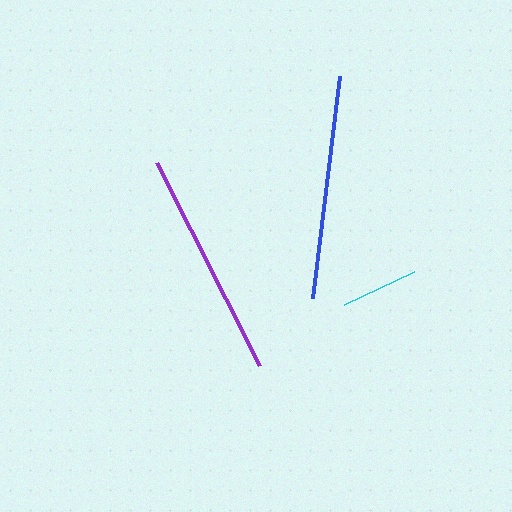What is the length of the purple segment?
The purple segment is approximately 228 pixels long.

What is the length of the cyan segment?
The cyan segment is approximately 77 pixels long.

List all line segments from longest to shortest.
From longest to shortest: purple, blue, cyan.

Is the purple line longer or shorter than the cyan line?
The purple line is longer than the cyan line.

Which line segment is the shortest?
The cyan line is the shortest at approximately 77 pixels.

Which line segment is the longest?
The purple line is the longest at approximately 228 pixels.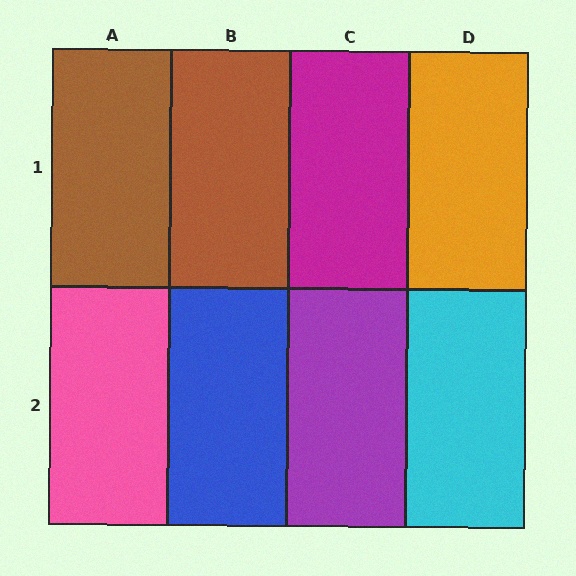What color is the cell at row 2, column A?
Pink.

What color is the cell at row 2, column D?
Cyan.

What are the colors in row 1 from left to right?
Brown, brown, magenta, orange.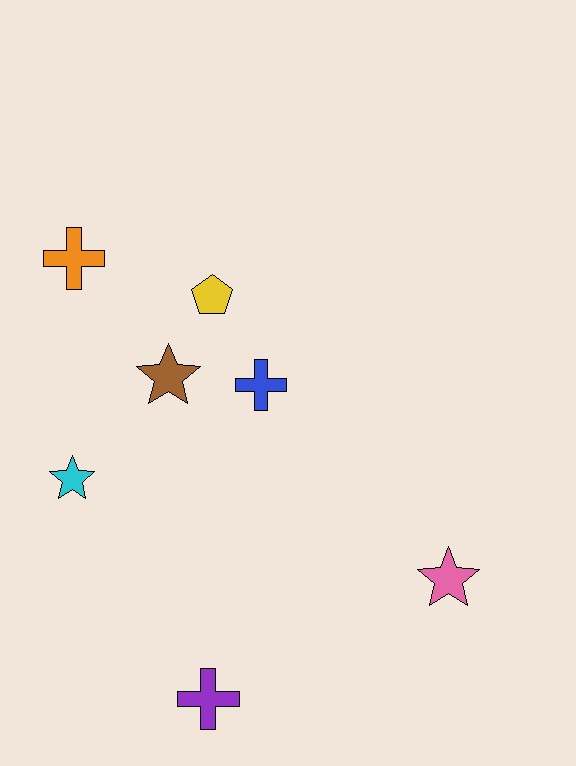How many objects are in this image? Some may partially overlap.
There are 7 objects.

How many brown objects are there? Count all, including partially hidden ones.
There is 1 brown object.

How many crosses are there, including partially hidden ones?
There are 3 crosses.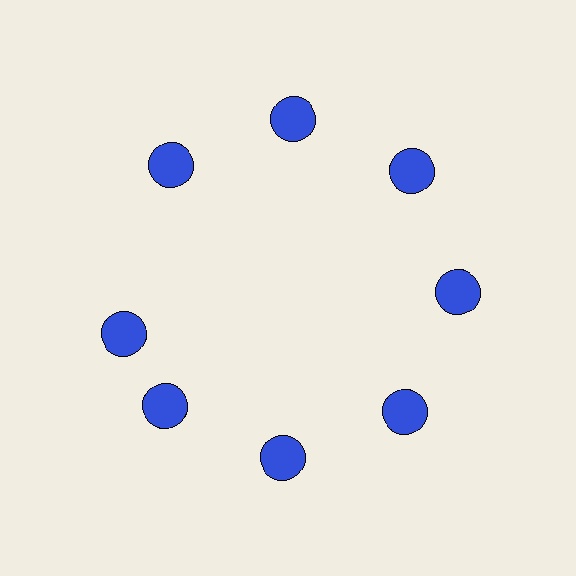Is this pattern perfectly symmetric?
No. The 8 blue circles are arranged in a ring, but one element near the 9 o'clock position is rotated out of alignment along the ring, breaking the 8-fold rotational symmetry.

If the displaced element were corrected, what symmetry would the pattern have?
It would have 8-fold rotational symmetry — the pattern would map onto itself every 45 degrees.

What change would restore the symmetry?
The symmetry would be restored by rotating it back into even spacing with its neighbors so that all 8 circles sit at equal angles and equal distance from the center.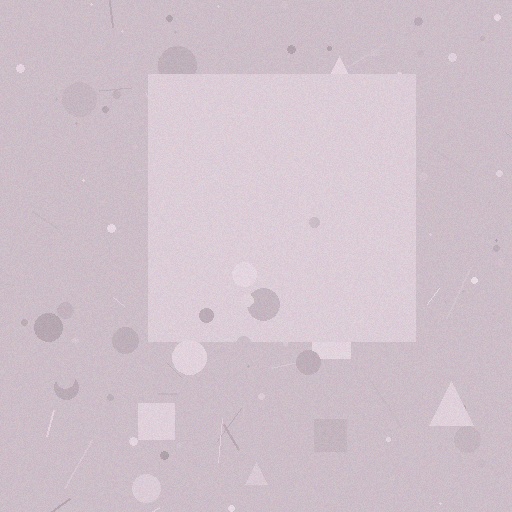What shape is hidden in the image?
A square is hidden in the image.